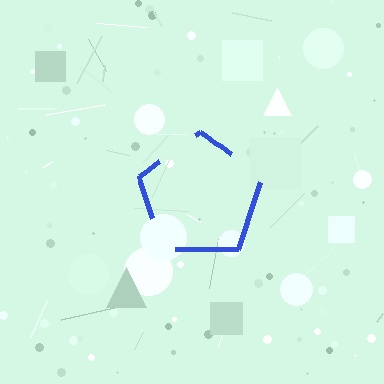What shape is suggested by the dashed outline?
The dashed outline suggests a pentagon.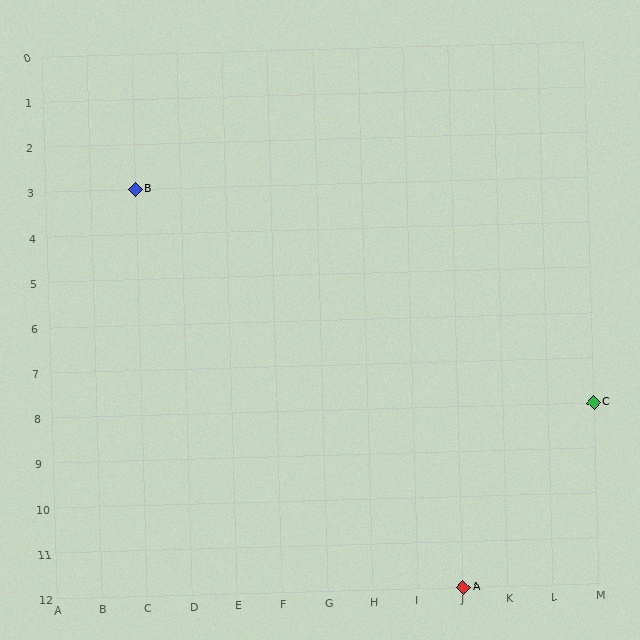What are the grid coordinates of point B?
Point B is at grid coordinates (C, 3).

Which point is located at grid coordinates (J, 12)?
Point A is at (J, 12).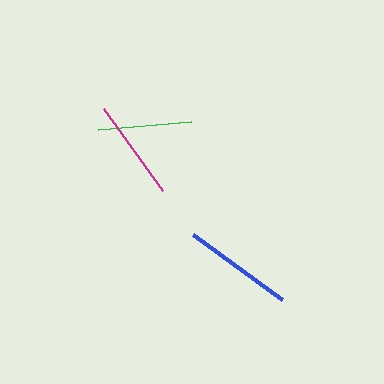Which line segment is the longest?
The blue line is the longest at approximately 110 pixels.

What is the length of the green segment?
The green segment is approximately 94 pixels long.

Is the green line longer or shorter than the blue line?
The blue line is longer than the green line.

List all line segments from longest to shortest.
From longest to shortest: blue, magenta, green.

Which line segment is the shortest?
The green line is the shortest at approximately 94 pixels.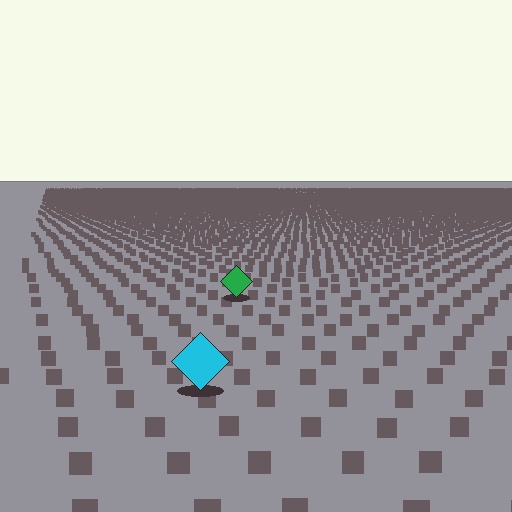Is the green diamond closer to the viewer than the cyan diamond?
No. The cyan diamond is closer — you can tell from the texture gradient: the ground texture is coarser near it.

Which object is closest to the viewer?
The cyan diamond is closest. The texture marks near it are larger and more spread out.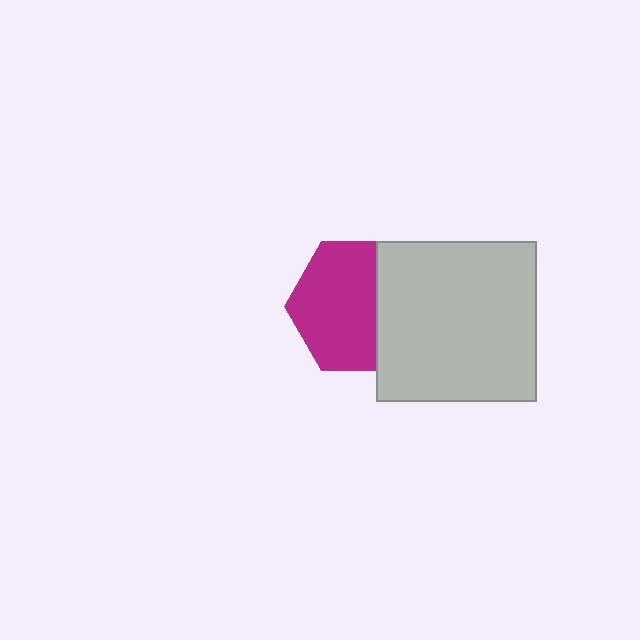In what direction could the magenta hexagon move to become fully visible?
The magenta hexagon could move left. That would shift it out from behind the light gray square entirely.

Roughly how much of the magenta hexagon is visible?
Most of it is visible (roughly 65%).